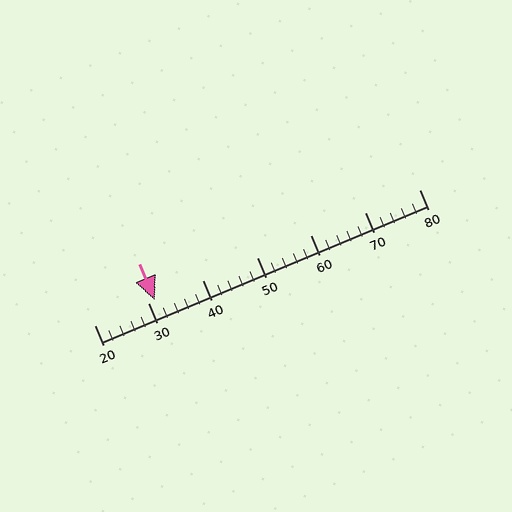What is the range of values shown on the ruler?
The ruler shows values from 20 to 80.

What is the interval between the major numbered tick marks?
The major tick marks are spaced 10 units apart.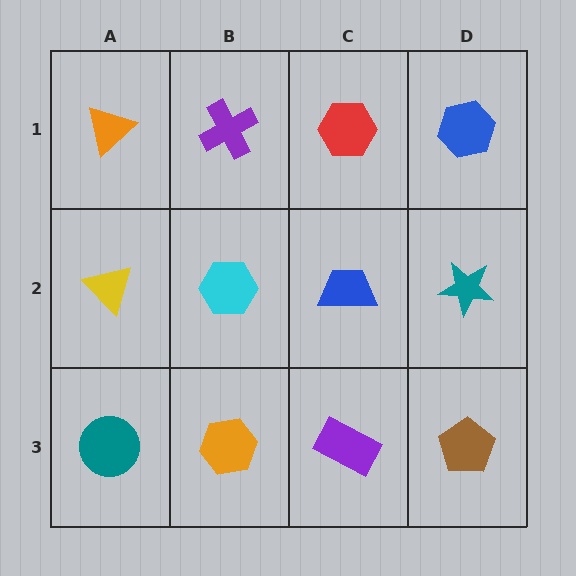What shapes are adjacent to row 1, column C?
A blue trapezoid (row 2, column C), a purple cross (row 1, column B), a blue hexagon (row 1, column D).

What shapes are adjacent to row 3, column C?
A blue trapezoid (row 2, column C), an orange hexagon (row 3, column B), a brown pentagon (row 3, column D).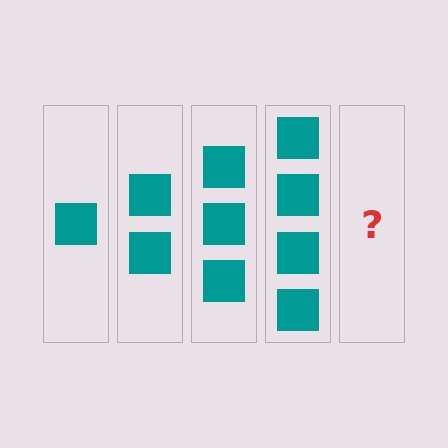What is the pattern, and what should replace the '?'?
The pattern is that each step adds one more square. The '?' should be 5 squares.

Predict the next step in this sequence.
The next step is 5 squares.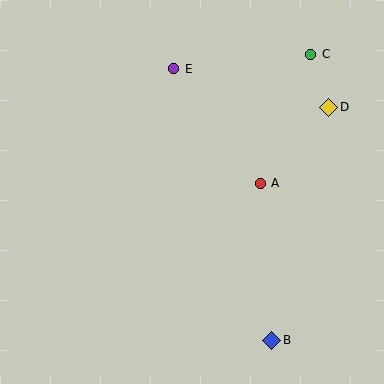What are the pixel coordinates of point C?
Point C is at (310, 54).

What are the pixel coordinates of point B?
Point B is at (272, 340).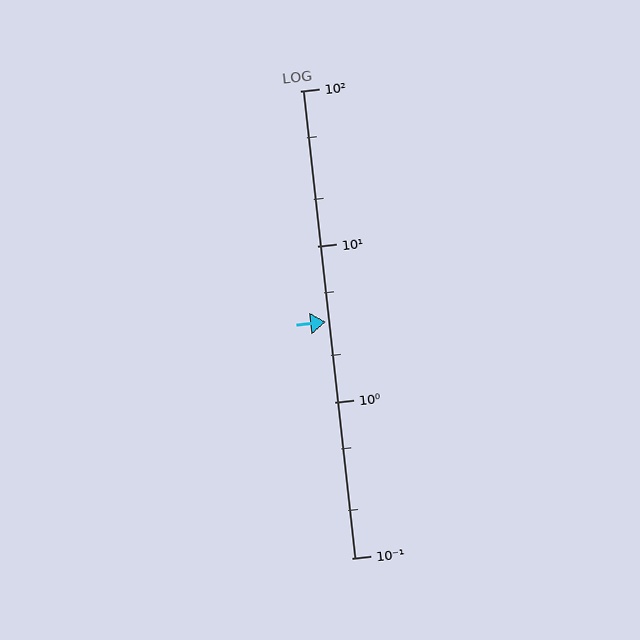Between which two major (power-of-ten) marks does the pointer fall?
The pointer is between 1 and 10.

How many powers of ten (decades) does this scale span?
The scale spans 3 decades, from 0.1 to 100.